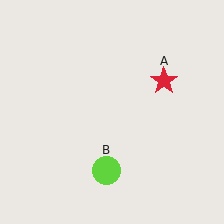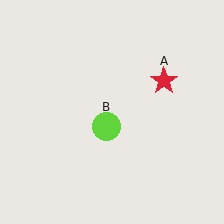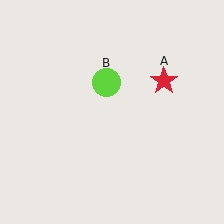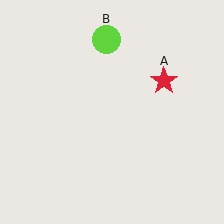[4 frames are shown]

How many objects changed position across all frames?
1 object changed position: lime circle (object B).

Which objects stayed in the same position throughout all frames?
Red star (object A) remained stationary.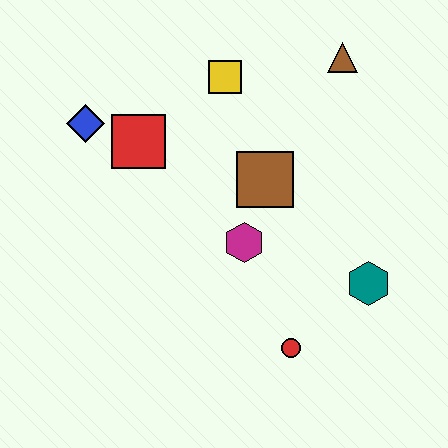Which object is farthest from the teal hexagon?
The blue diamond is farthest from the teal hexagon.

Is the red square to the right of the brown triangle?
No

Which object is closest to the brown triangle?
The yellow square is closest to the brown triangle.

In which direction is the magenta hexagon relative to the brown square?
The magenta hexagon is below the brown square.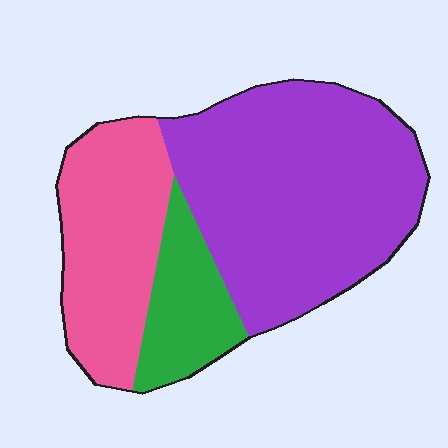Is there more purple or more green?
Purple.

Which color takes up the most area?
Purple, at roughly 55%.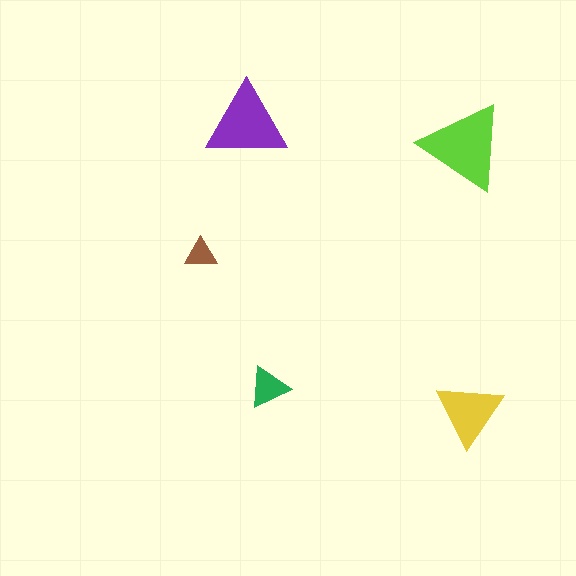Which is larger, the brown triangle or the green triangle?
The green one.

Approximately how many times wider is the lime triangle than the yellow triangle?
About 1.5 times wider.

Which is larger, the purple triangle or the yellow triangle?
The purple one.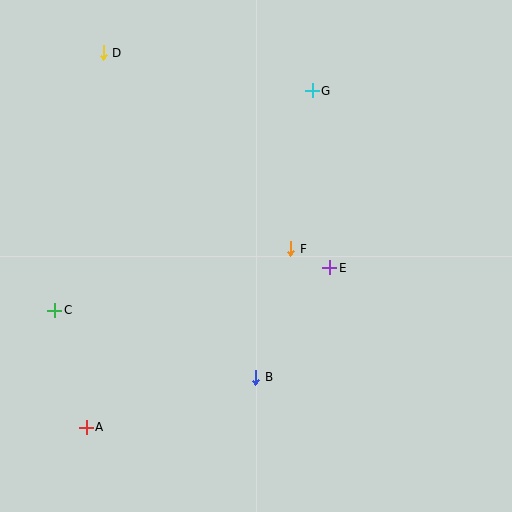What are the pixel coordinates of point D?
Point D is at (103, 53).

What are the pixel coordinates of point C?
Point C is at (55, 310).